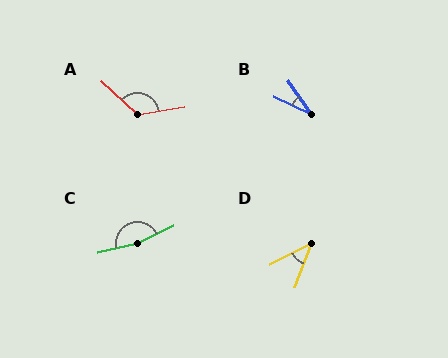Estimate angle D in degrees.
Approximately 42 degrees.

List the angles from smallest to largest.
B (30°), D (42°), A (128°), C (166°).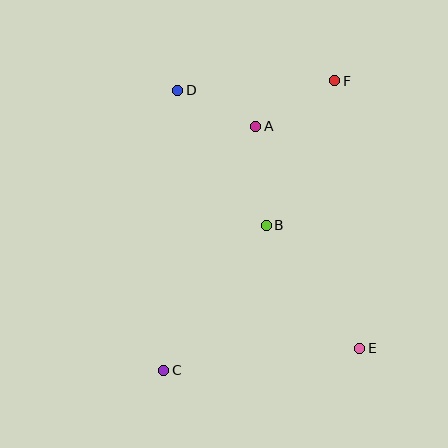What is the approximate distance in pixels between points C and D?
The distance between C and D is approximately 280 pixels.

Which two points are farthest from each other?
Points C and F are farthest from each other.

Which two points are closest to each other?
Points A and D are closest to each other.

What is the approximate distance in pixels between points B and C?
The distance between B and C is approximately 178 pixels.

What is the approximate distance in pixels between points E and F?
The distance between E and F is approximately 269 pixels.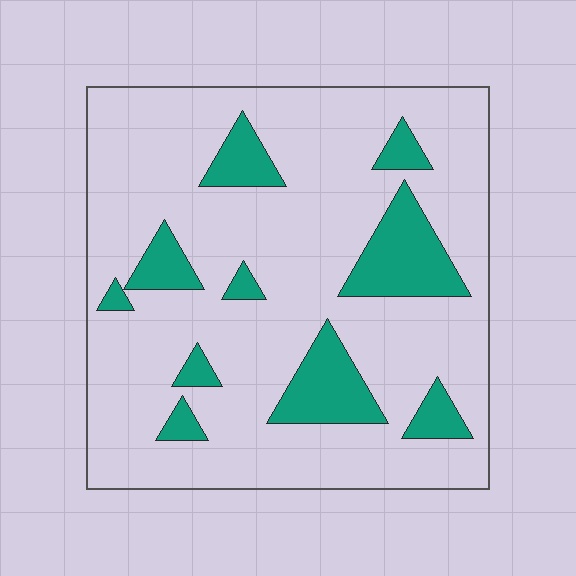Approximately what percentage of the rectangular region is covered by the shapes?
Approximately 20%.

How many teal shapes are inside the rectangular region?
10.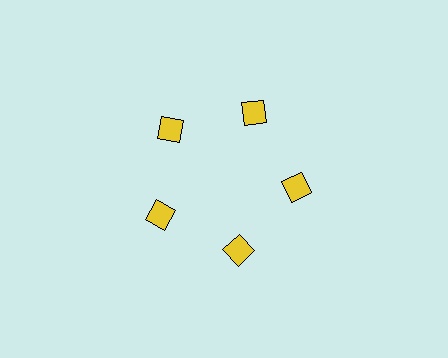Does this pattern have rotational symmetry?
Yes, this pattern has 5-fold rotational symmetry. It looks the same after rotating 72 degrees around the center.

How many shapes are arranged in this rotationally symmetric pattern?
There are 5 shapes, arranged in 5 groups of 1.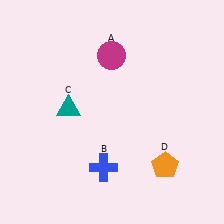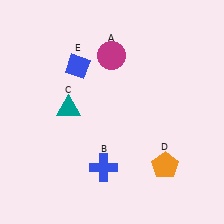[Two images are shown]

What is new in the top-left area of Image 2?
A blue diamond (E) was added in the top-left area of Image 2.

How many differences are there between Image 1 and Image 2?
There is 1 difference between the two images.